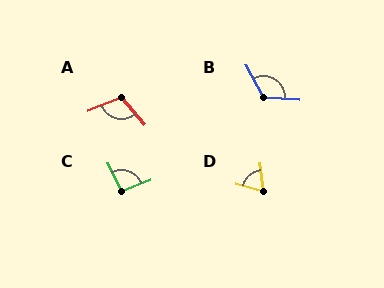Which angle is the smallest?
D, at approximately 67 degrees.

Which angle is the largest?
B, at approximately 122 degrees.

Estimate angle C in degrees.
Approximately 95 degrees.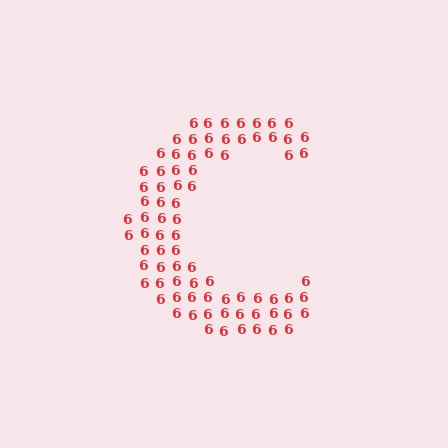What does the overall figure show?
The overall figure shows the letter C.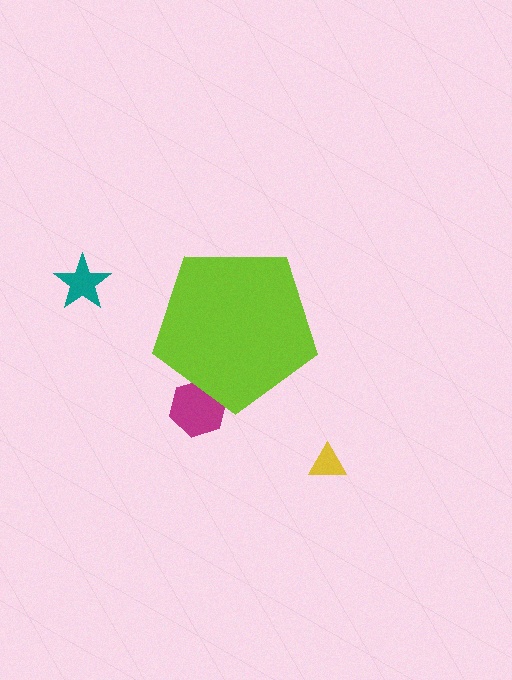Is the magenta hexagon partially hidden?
Yes, the magenta hexagon is partially hidden behind the lime pentagon.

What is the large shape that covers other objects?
A lime pentagon.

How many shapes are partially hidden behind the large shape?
1 shape is partially hidden.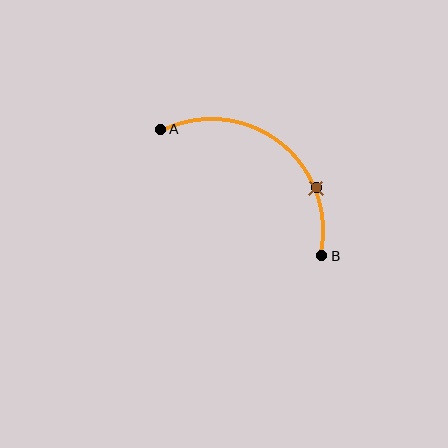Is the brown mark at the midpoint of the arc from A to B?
No. The brown mark lies on the arc but is closer to endpoint B. The arc midpoint would be at the point on the curve equidistant along the arc from both A and B.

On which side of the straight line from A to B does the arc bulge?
The arc bulges above and to the right of the straight line connecting A and B.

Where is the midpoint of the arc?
The arc midpoint is the point on the curve farthest from the straight line joining A and B. It sits above and to the right of that line.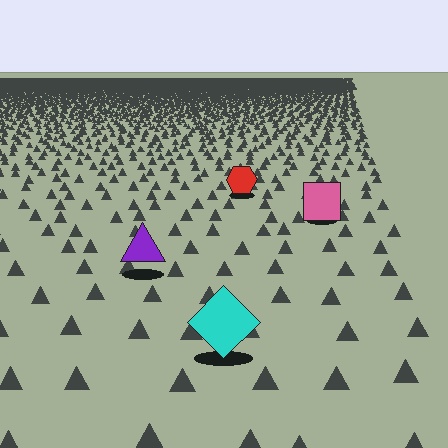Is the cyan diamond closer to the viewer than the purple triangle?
Yes. The cyan diamond is closer — you can tell from the texture gradient: the ground texture is coarser near it.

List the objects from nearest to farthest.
From nearest to farthest: the cyan diamond, the purple triangle, the pink square, the red hexagon.